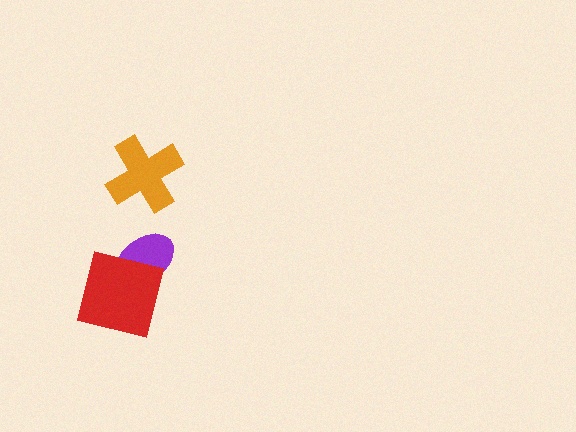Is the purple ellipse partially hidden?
Yes, it is partially covered by another shape.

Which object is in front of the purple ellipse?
The red square is in front of the purple ellipse.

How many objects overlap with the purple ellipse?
1 object overlaps with the purple ellipse.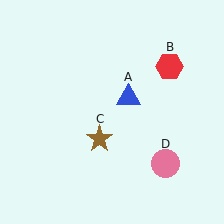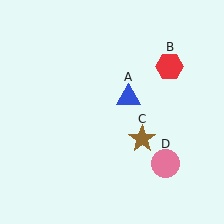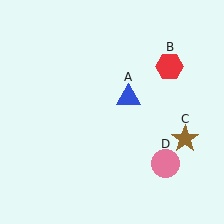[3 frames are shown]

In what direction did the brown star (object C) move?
The brown star (object C) moved right.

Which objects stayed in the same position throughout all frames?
Blue triangle (object A) and red hexagon (object B) and pink circle (object D) remained stationary.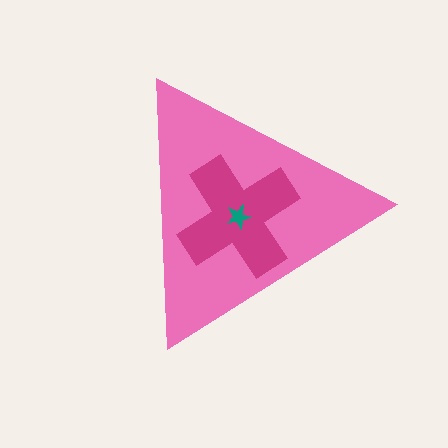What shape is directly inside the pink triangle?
The magenta cross.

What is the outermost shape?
The pink triangle.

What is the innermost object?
The teal star.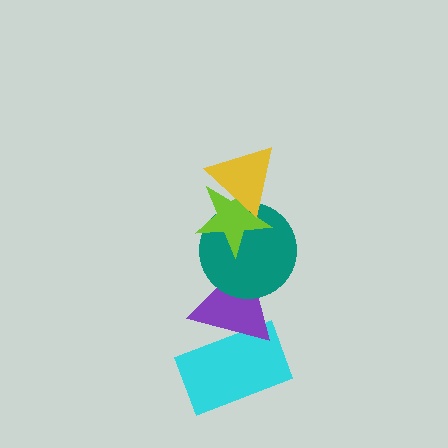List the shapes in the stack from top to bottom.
From top to bottom: the yellow triangle, the lime star, the teal circle, the purple triangle, the cyan rectangle.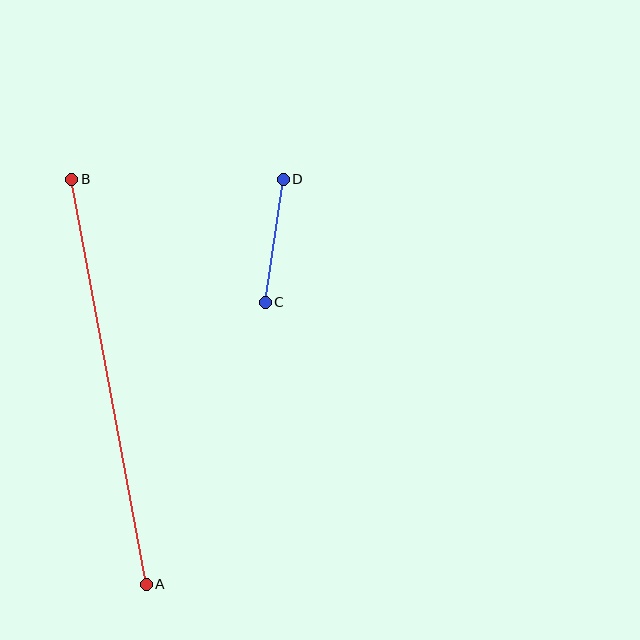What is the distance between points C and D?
The distance is approximately 124 pixels.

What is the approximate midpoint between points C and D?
The midpoint is at approximately (274, 241) pixels.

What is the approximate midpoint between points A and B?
The midpoint is at approximately (109, 382) pixels.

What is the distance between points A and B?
The distance is approximately 412 pixels.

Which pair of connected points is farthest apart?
Points A and B are farthest apart.